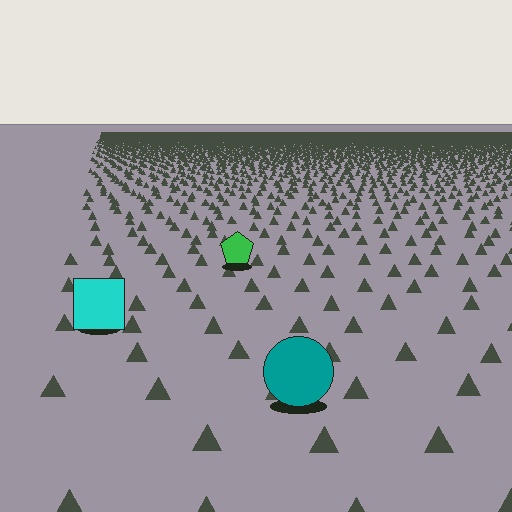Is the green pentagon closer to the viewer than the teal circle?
No. The teal circle is closer — you can tell from the texture gradient: the ground texture is coarser near it.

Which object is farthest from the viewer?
The green pentagon is farthest from the viewer. It appears smaller and the ground texture around it is denser.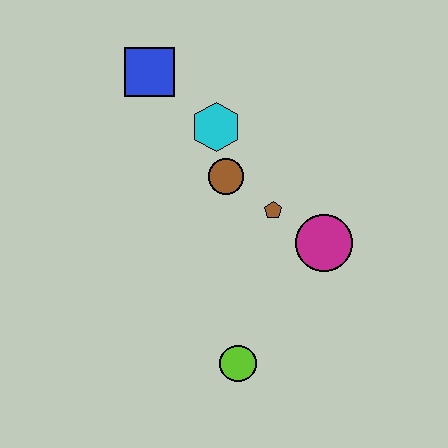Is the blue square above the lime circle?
Yes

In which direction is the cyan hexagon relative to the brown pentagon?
The cyan hexagon is above the brown pentagon.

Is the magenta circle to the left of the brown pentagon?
No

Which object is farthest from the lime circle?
The blue square is farthest from the lime circle.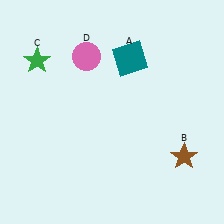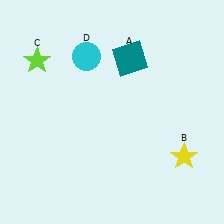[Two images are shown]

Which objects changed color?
B changed from brown to yellow. C changed from green to lime. D changed from pink to cyan.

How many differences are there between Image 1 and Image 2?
There are 3 differences between the two images.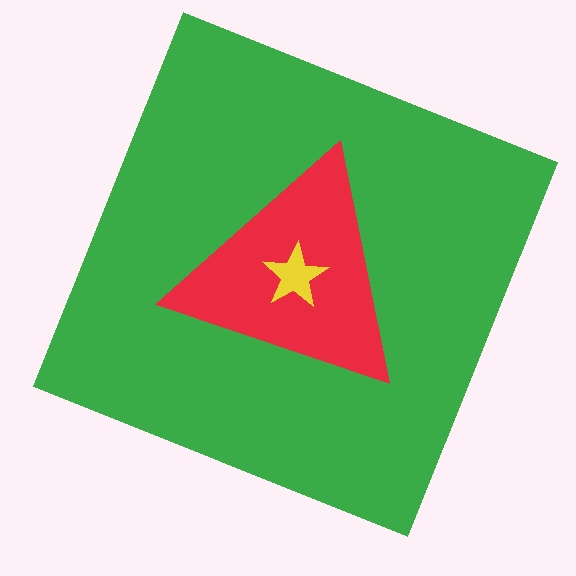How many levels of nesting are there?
3.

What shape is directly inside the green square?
The red triangle.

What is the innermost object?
The yellow star.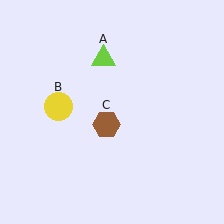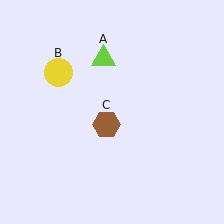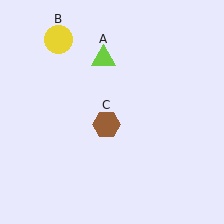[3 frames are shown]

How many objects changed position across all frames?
1 object changed position: yellow circle (object B).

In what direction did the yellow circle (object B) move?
The yellow circle (object B) moved up.